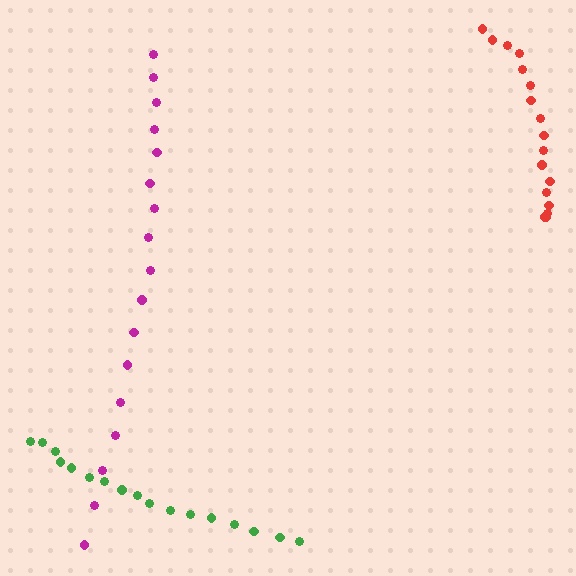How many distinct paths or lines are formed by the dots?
There are 3 distinct paths.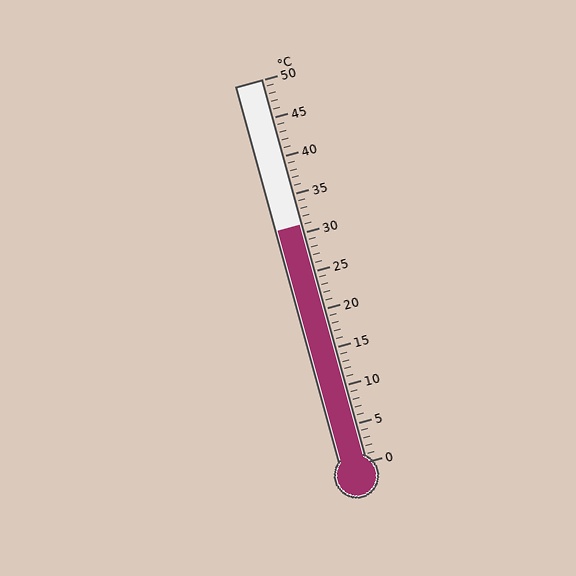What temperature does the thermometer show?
The thermometer shows approximately 31°C.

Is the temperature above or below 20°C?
The temperature is above 20°C.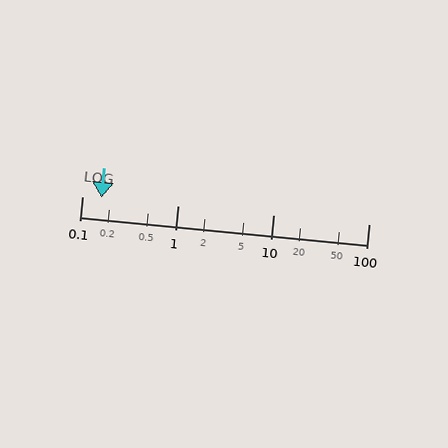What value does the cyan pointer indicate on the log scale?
The pointer indicates approximately 0.16.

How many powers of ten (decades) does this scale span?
The scale spans 3 decades, from 0.1 to 100.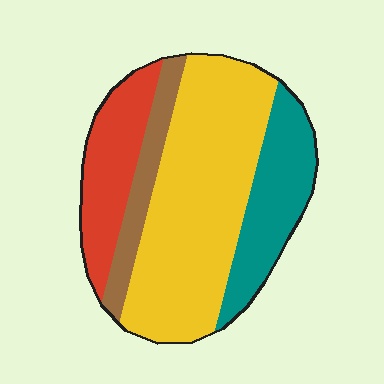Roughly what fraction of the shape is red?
Red takes up about one sixth (1/6) of the shape.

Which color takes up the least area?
Brown, at roughly 10%.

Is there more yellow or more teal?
Yellow.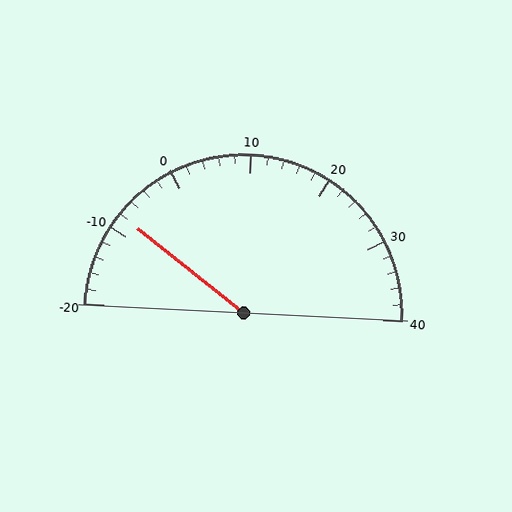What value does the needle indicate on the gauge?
The needle indicates approximately -8.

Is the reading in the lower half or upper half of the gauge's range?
The reading is in the lower half of the range (-20 to 40).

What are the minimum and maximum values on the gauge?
The gauge ranges from -20 to 40.